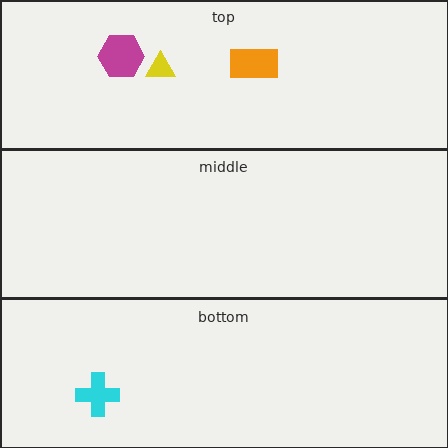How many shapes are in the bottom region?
1.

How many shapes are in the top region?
3.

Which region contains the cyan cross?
The bottom region.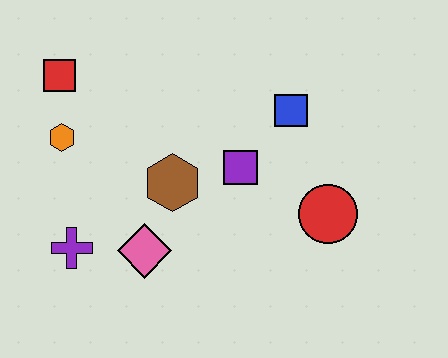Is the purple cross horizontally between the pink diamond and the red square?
Yes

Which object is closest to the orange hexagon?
The red square is closest to the orange hexagon.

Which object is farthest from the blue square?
The purple cross is farthest from the blue square.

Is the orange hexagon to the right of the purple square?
No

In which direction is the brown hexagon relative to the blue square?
The brown hexagon is to the left of the blue square.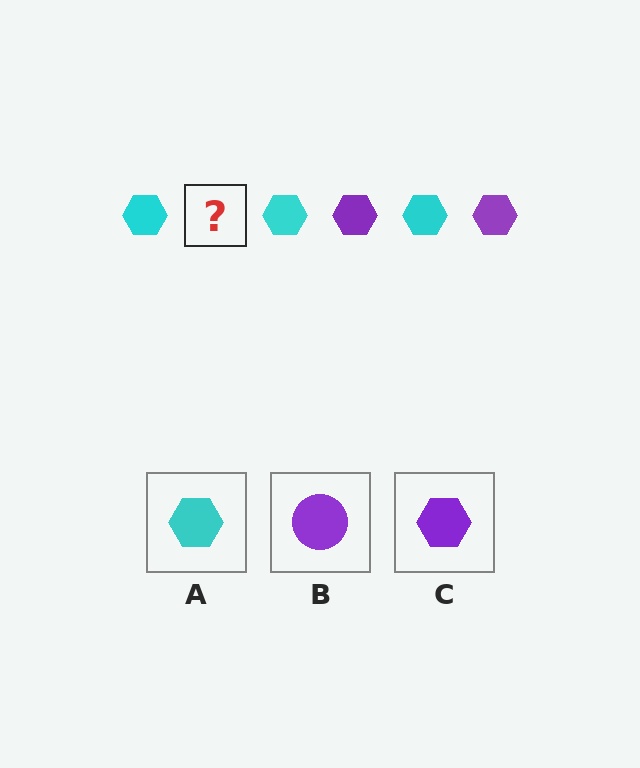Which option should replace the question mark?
Option C.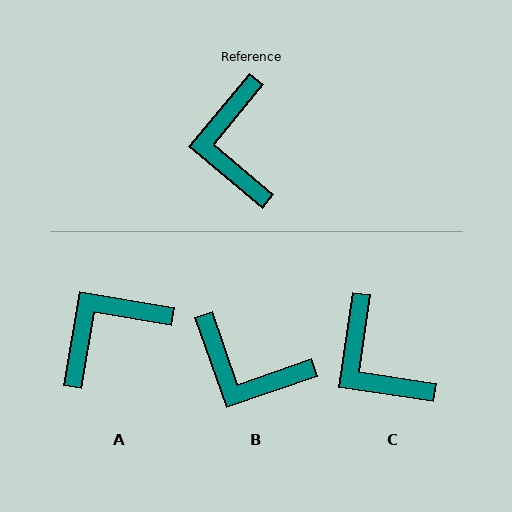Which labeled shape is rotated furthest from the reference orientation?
A, about 60 degrees away.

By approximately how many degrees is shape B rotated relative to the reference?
Approximately 59 degrees counter-clockwise.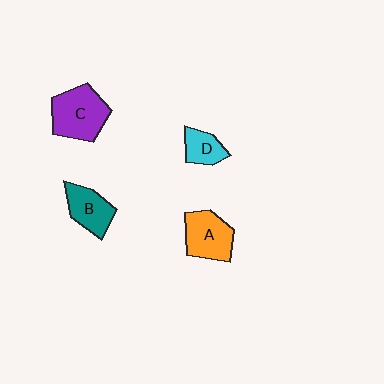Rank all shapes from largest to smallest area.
From largest to smallest: C (purple), A (orange), B (teal), D (cyan).